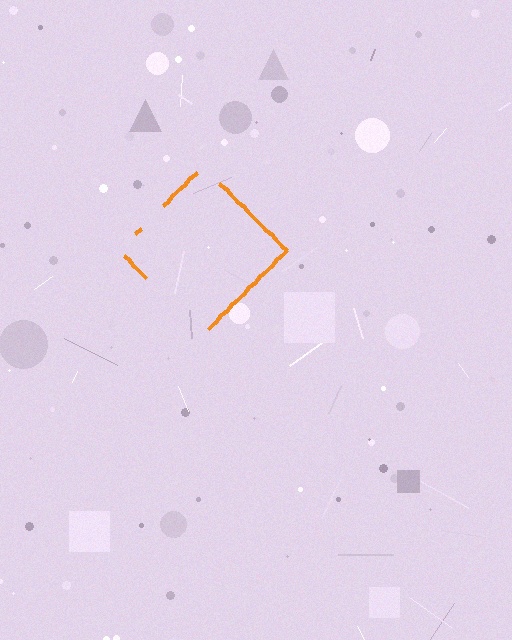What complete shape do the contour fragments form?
The contour fragments form a diamond.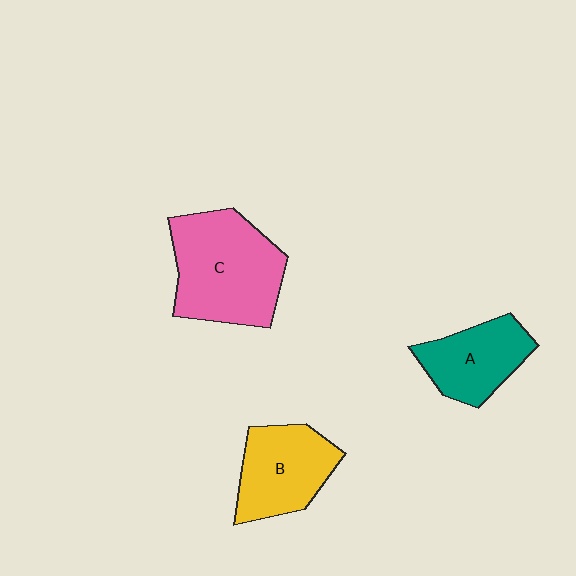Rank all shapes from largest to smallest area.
From largest to smallest: C (pink), B (yellow), A (teal).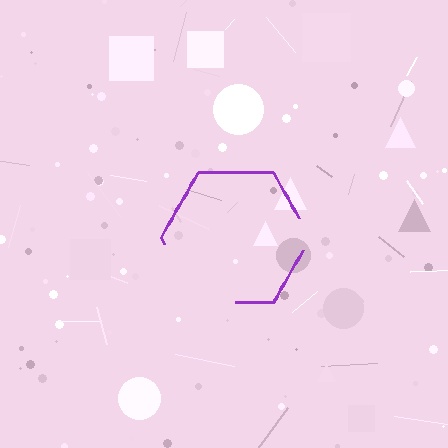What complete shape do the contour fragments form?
The contour fragments form a hexagon.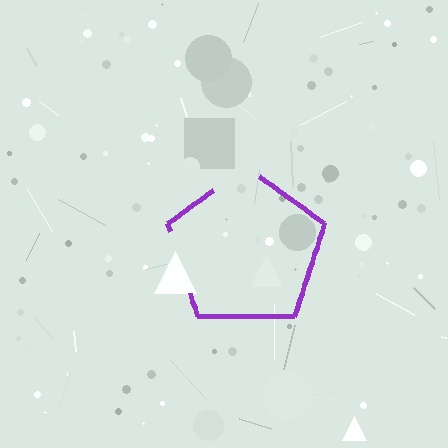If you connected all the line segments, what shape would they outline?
They would outline a pentagon.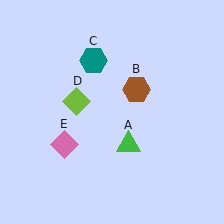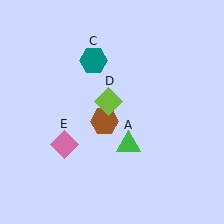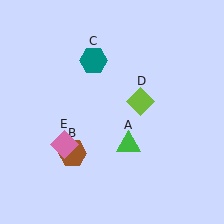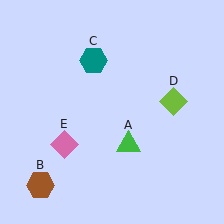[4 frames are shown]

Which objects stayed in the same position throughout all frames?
Green triangle (object A) and teal hexagon (object C) and pink diamond (object E) remained stationary.